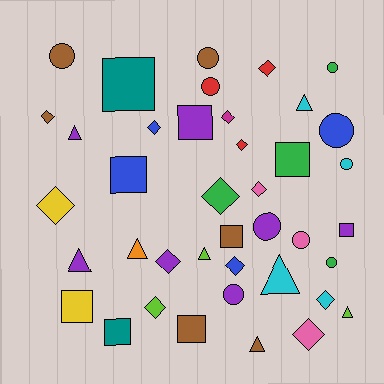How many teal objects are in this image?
There are 2 teal objects.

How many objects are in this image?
There are 40 objects.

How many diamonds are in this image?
There are 13 diamonds.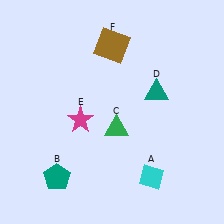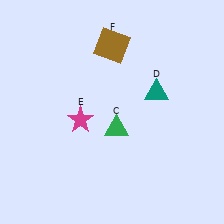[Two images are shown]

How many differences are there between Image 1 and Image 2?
There are 2 differences between the two images.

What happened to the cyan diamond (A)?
The cyan diamond (A) was removed in Image 2. It was in the bottom-right area of Image 1.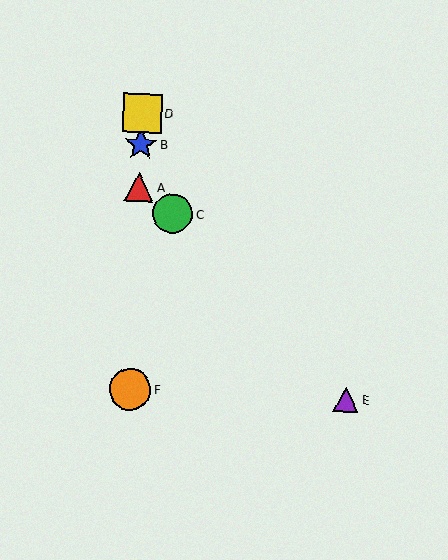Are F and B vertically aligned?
Yes, both are at x≈130.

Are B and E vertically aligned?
No, B is at x≈141 and E is at x≈346.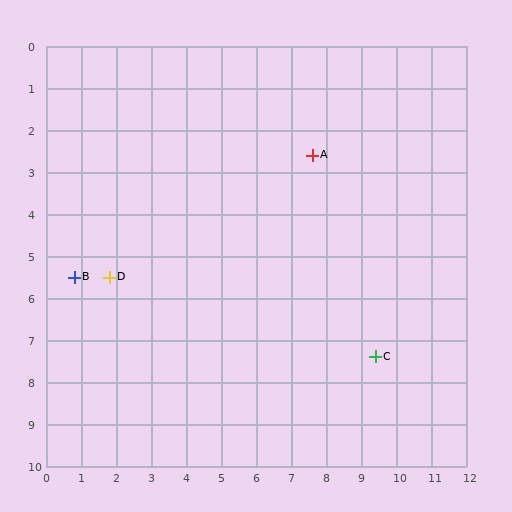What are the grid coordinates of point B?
Point B is at approximately (0.8, 5.5).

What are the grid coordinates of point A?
Point A is at approximately (7.6, 2.6).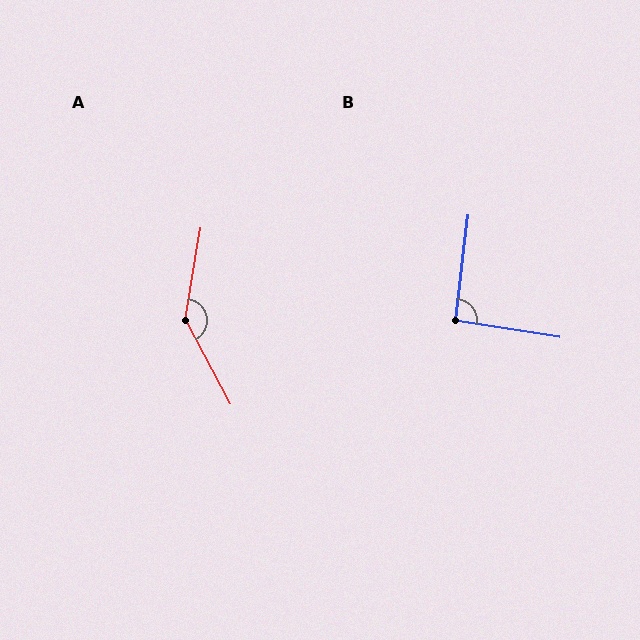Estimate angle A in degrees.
Approximately 142 degrees.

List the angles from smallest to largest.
B (92°), A (142°).